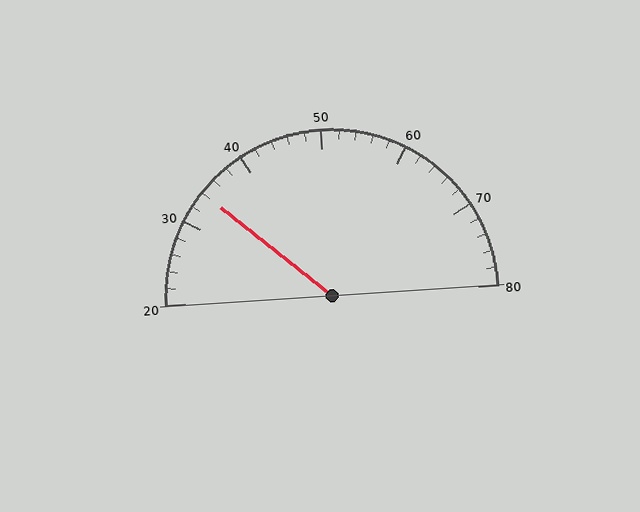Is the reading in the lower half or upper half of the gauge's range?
The reading is in the lower half of the range (20 to 80).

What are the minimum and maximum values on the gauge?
The gauge ranges from 20 to 80.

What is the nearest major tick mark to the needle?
The nearest major tick mark is 30.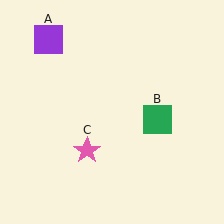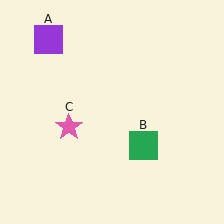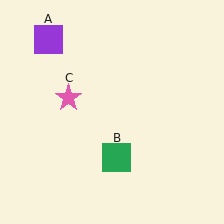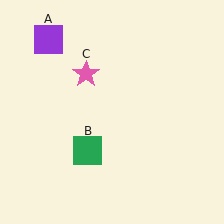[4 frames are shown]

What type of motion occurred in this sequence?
The green square (object B), pink star (object C) rotated clockwise around the center of the scene.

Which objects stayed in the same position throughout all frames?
Purple square (object A) remained stationary.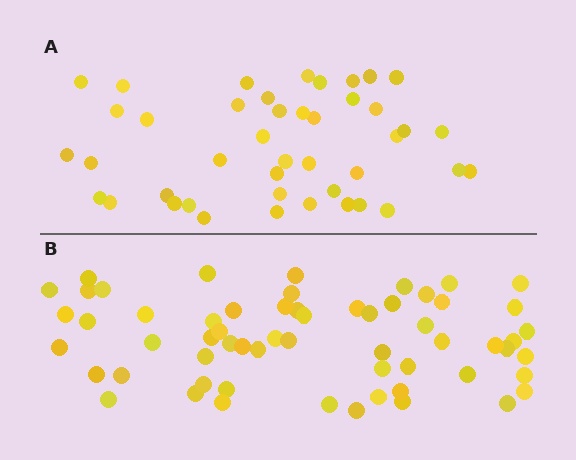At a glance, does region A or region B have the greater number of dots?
Region B (the bottom region) has more dots.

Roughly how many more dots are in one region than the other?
Region B has approximately 15 more dots than region A.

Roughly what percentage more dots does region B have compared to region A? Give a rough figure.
About 40% more.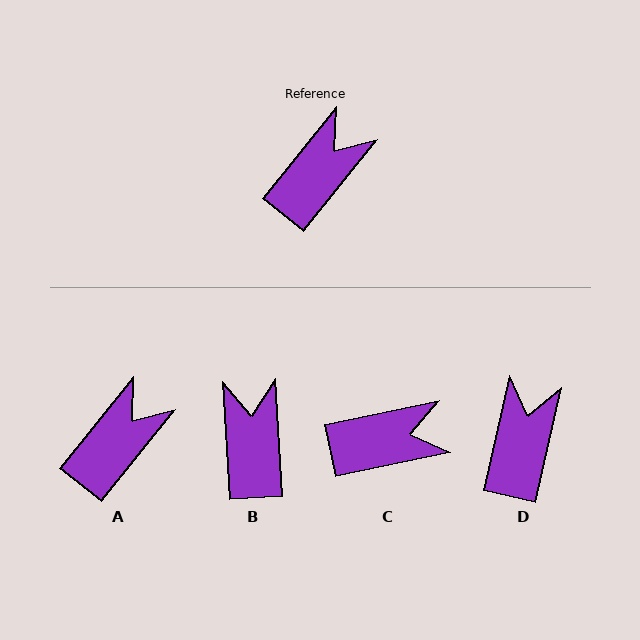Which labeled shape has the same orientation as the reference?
A.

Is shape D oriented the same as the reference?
No, it is off by about 26 degrees.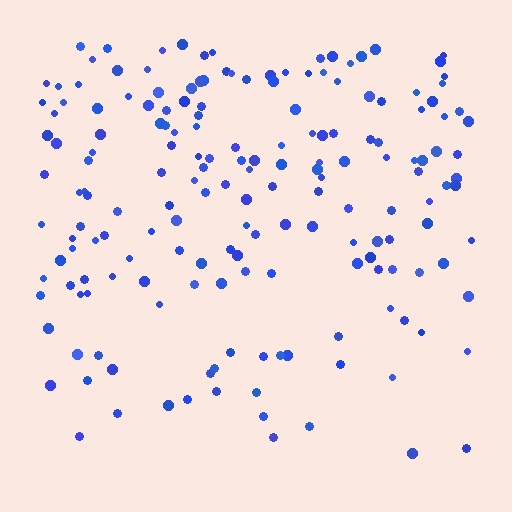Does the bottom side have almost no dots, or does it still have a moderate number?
Still a moderate number, just noticeably fewer than the top.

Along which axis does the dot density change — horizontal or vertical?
Vertical.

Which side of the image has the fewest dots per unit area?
The bottom.